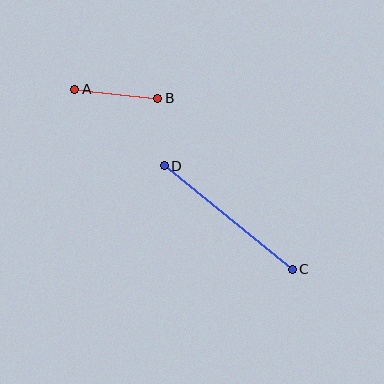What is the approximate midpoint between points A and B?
The midpoint is at approximately (116, 94) pixels.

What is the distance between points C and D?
The distance is approximately 165 pixels.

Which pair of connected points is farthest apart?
Points C and D are farthest apart.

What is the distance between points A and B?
The distance is approximately 84 pixels.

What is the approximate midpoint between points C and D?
The midpoint is at approximately (228, 218) pixels.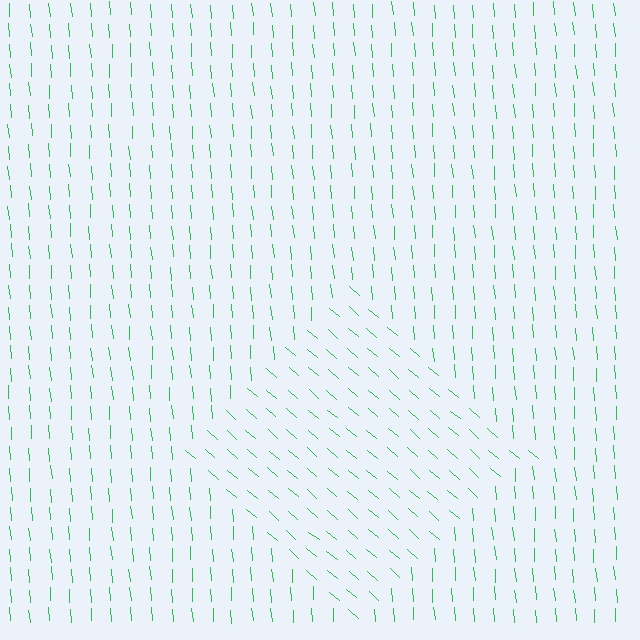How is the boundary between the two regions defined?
The boundary is defined purely by a change in line orientation (approximately 45 degrees difference). All lines are the same color and thickness.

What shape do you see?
I see a diamond.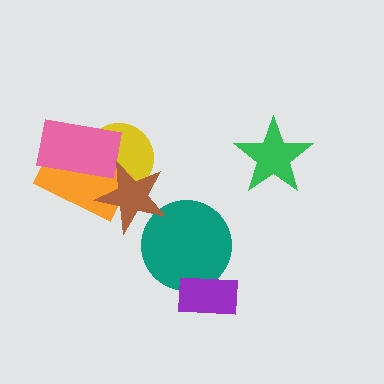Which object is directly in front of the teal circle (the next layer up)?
The purple rectangle is directly in front of the teal circle.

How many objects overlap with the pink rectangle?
2 objects overlap with the pink rectangle.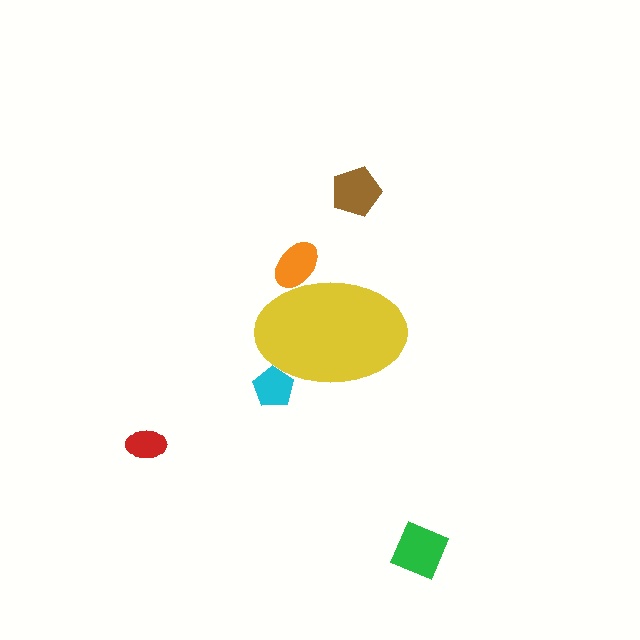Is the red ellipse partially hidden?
No, the red ellipse is fully visible.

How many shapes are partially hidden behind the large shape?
2 shapes are partially hidden.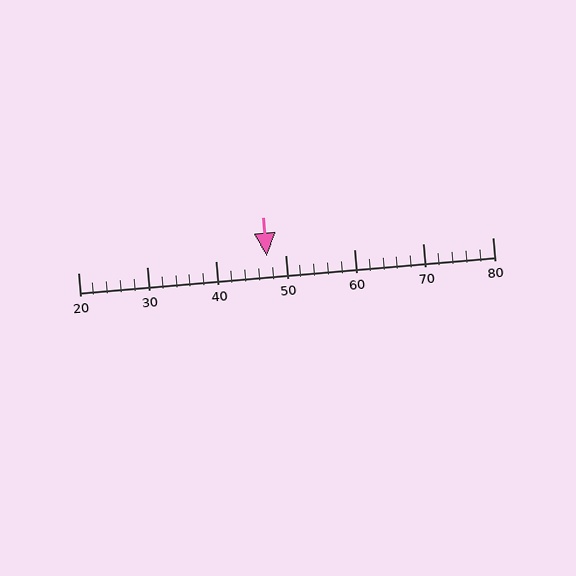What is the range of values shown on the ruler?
The ruler shows values from 20 to 80.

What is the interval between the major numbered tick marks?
The major tick marks are spaced 10 units apart.